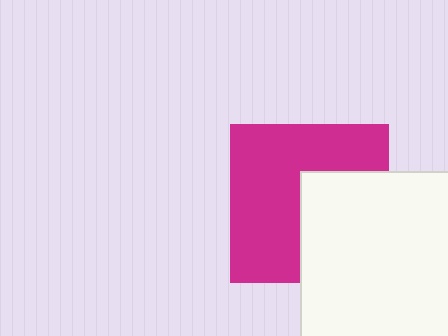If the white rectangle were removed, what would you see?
You would see the complete magenta square.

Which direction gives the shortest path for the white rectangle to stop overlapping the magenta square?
Moving right gives the shortest separation.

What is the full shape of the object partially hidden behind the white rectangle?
The partially hidden object is a magenta square.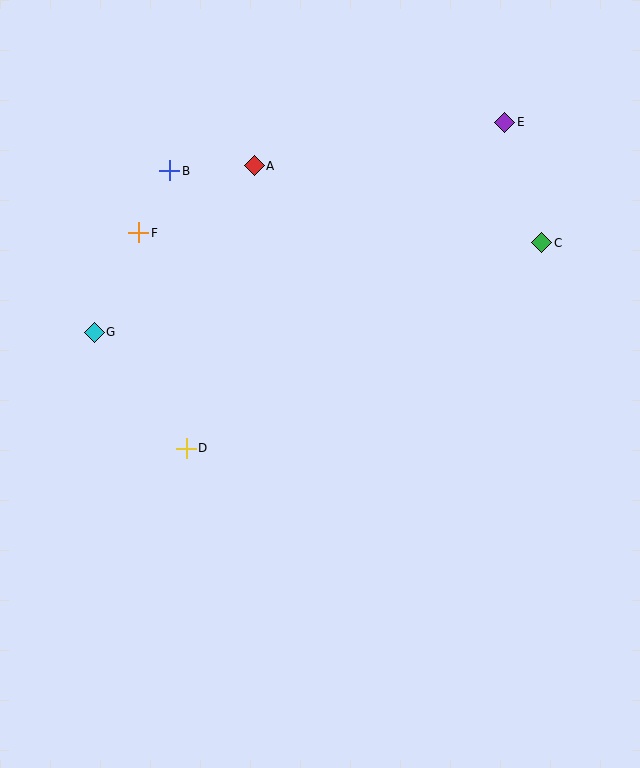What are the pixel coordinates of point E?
Point E is at (505, 122).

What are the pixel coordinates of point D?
Point D is at (186, 448).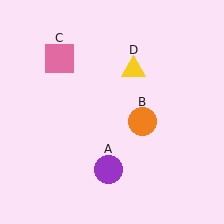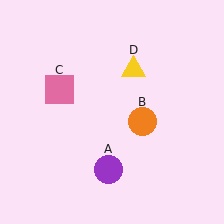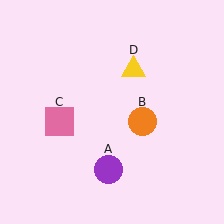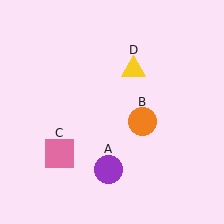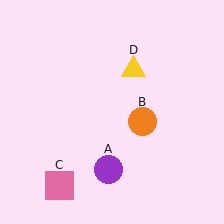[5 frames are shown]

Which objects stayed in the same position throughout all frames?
Purple circle (object A) and orange circle (object B) and yellow triangle (object D) remained stationary.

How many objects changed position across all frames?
1 object changed position: pink square (object C).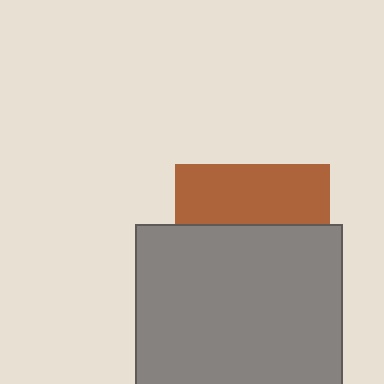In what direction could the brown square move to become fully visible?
The brown square could move up. That would shift it out from behind the gray square entirely.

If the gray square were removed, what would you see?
You would see the complete brown square.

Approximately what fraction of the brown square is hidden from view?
Roughly 62% of the brown square is hidden behind the gray square.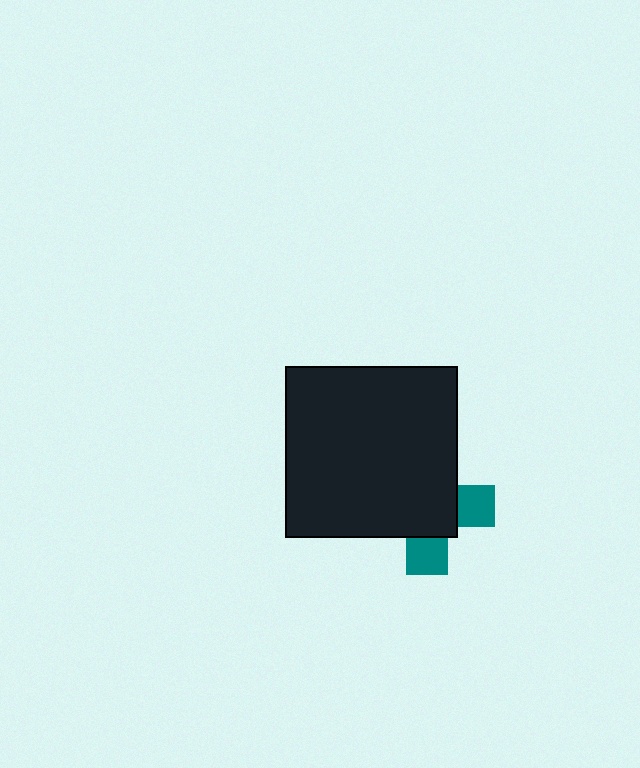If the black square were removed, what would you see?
You would see the complete teal cross.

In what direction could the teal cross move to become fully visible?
The teal cross could move toward the lower-right. That would shift it out from behind the black square entirely.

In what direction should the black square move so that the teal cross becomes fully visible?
The black square should move toward the upper-left. That is the shortest direction to clear the overlap and leave the teal cross fully visible.